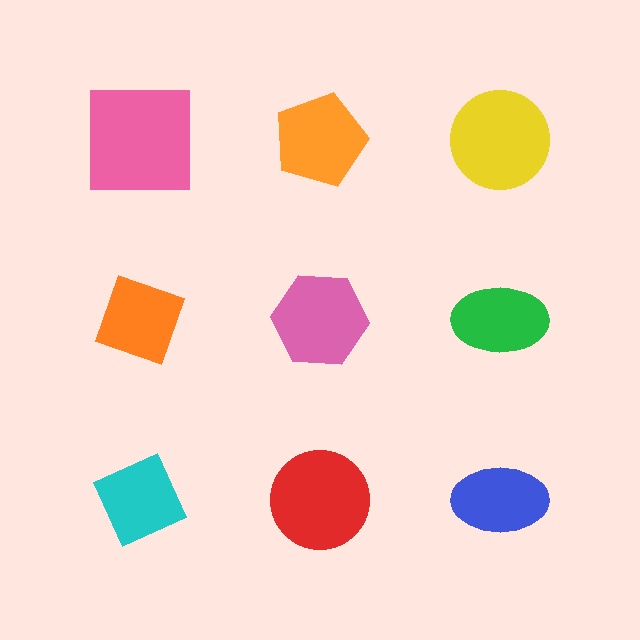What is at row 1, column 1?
A pink square.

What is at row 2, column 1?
An orange diamond.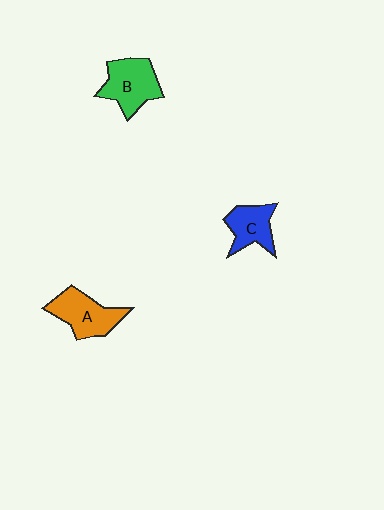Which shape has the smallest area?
Shape C (blue).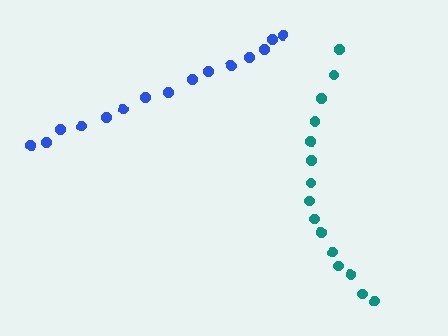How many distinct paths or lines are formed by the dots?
There are 2 distinct paths.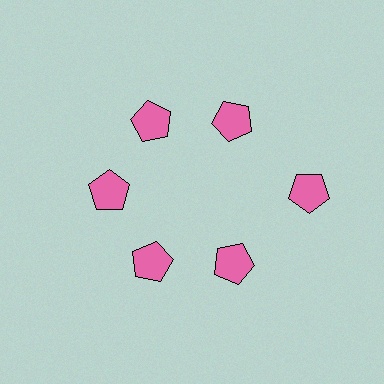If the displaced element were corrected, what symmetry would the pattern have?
It would have 6-fold rotational symmetry — the pattern would map onto itself every 60 degrees.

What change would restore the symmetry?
The symmetry would be restored by moving it inward, back onto the ring so that all 6 pentagons sit at equal angles and equal distance from the center.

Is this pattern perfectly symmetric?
No. The 6 pink pentagons are arranged in a ring, but one element near the 3 o'clock position is pushed outward from the center, breaking the 6-fold rotational symmetry.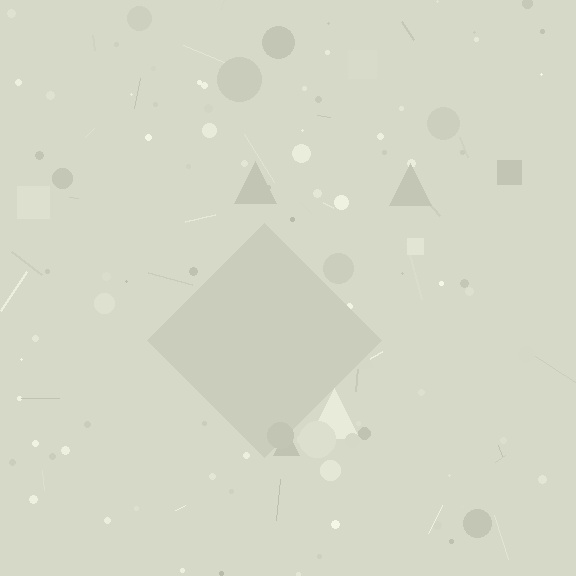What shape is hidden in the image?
A diamond is hidden in the image.